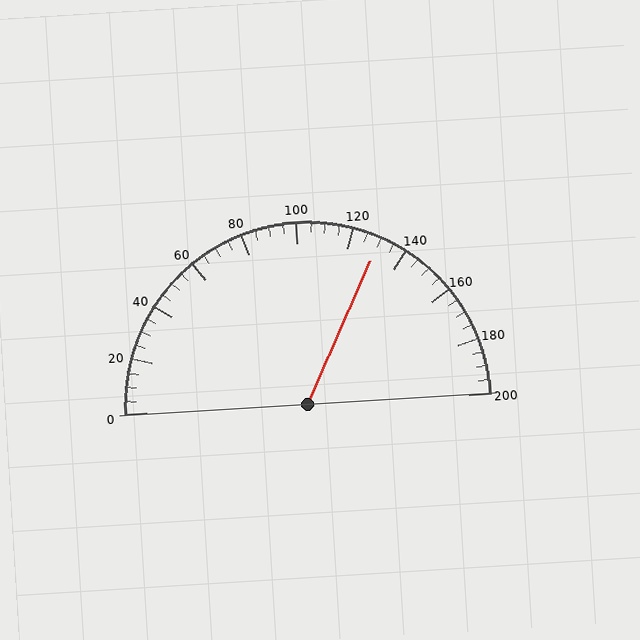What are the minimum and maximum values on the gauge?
The gauge ranges from 0 to 200.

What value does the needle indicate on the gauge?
The needle indicates approximately 130.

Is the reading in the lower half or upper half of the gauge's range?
The reading is in the upper half of the range (0 to 200).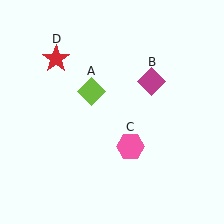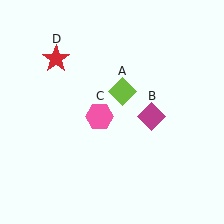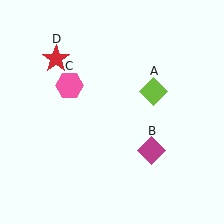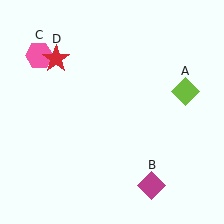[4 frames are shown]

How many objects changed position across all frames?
3 objects changed position: lime diamond (object A), magenta diamond (object B), pink hexagon (object C).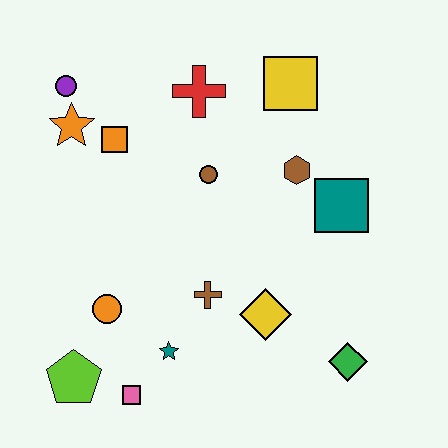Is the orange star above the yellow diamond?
Yes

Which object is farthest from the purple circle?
The green diamond is farthest from the purple circle.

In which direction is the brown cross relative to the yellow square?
The brown cross is below the yellow square.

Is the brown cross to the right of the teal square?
No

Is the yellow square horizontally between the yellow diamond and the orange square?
No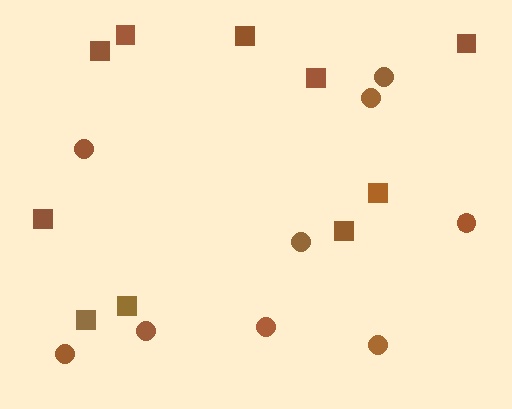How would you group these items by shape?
There are 2 groups: one group of squares (10) and one group of circles (9).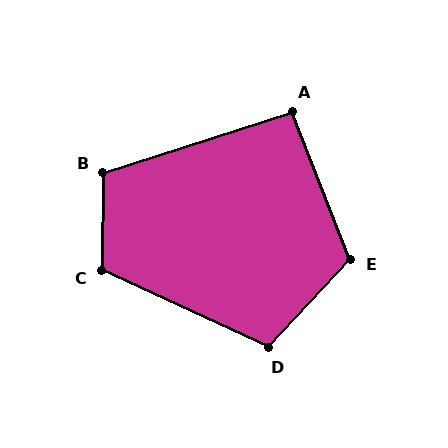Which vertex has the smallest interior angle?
A, at approximately 94 degrees.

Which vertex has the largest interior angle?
E, at approximately 116 degrees.